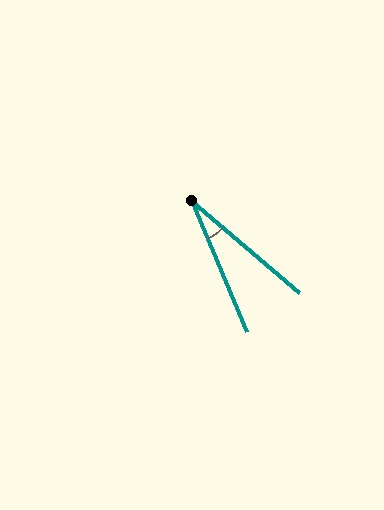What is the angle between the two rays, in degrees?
Approximately 27 degrees.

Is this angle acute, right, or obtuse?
It is acute.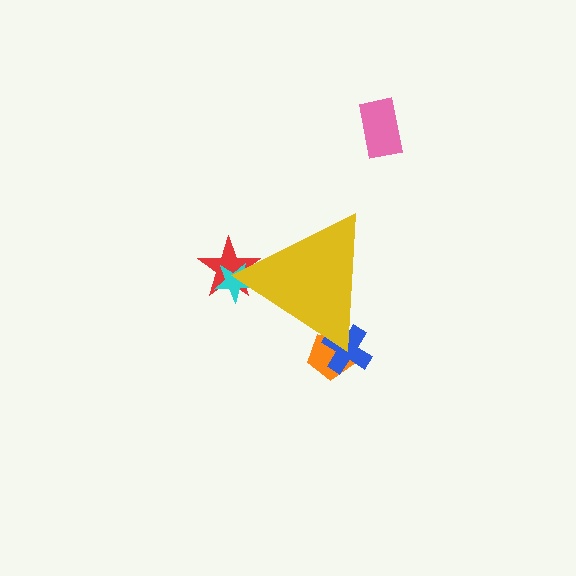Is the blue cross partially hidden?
Yes, the blue cross is partially hidden behind the yellow triangle.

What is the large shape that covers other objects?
A yellow triangle.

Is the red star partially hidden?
Yes, the red star is partially hidden behind the yellow triangle.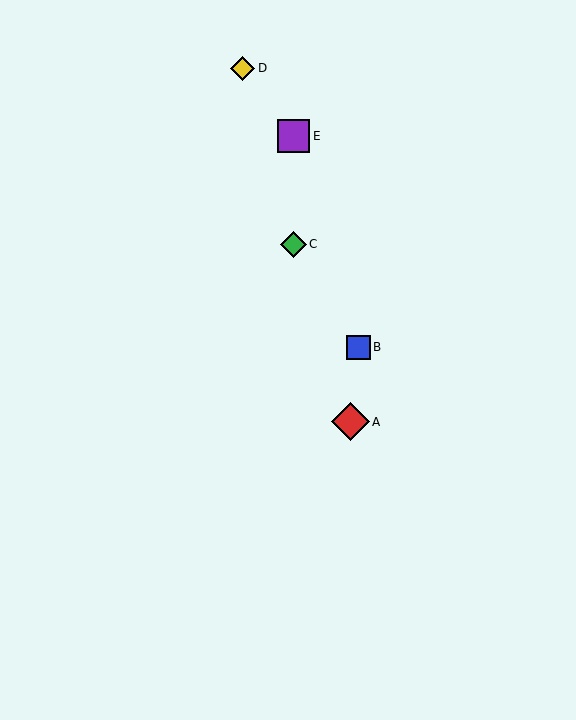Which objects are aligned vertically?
Objects C, E are aligned vertically.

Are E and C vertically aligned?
Yes, both are at x≈294.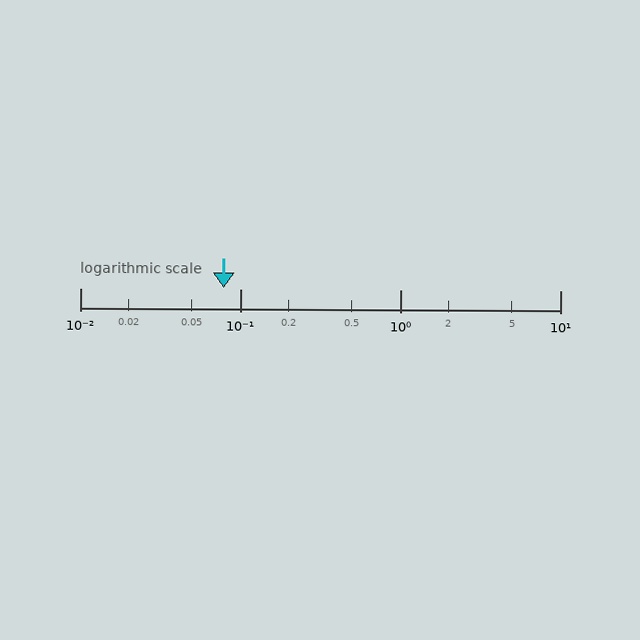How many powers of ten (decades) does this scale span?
The scale spans 3 decades, from 0.01 to 10.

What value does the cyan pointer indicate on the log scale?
The pointer indicates approximately 0.079.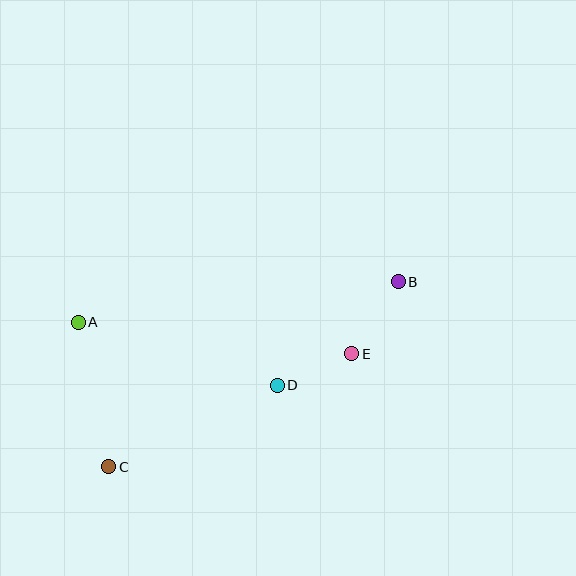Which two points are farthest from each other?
Points B and C are farthest from each other.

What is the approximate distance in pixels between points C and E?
The distance between C and E is approximately 268 pixels.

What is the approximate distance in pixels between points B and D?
The distance between B and D is approximately 159 pixels.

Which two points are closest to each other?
Points D and E are closest to each other.